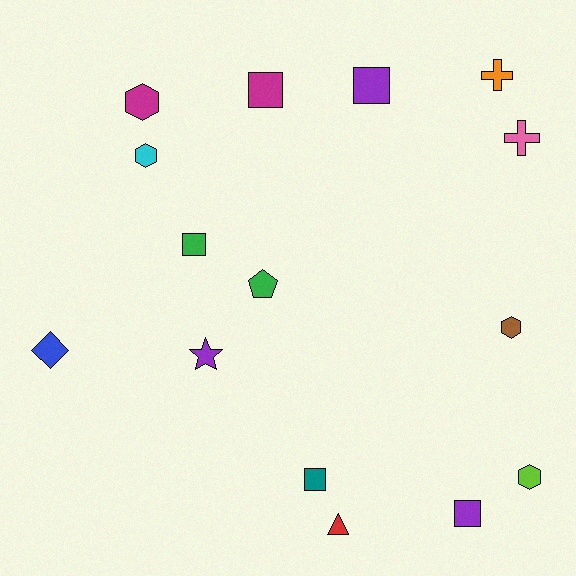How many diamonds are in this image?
There is 1 diamond.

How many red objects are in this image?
There is 1 red object.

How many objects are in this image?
There are 15 objects.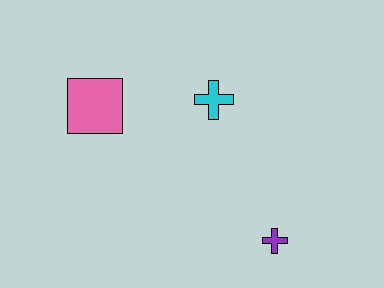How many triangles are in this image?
There are no triangles.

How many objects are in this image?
There are 3 objects.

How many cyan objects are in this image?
There is 1 cyan object.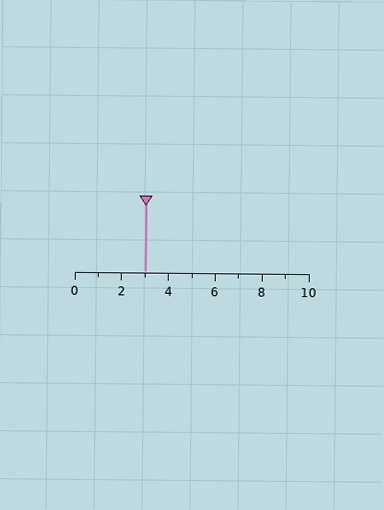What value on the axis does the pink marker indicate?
The marker indicates approximately 3.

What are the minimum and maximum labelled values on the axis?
The axis runs from 0 to 10.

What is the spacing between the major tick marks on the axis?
The major ticks are spaced 2 apart.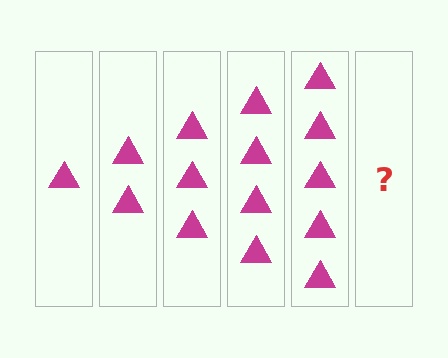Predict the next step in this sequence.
The next step is 6 triangles.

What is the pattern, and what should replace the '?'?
The pattern is that each step adds one more triangle. The '?' should be 6 triangles.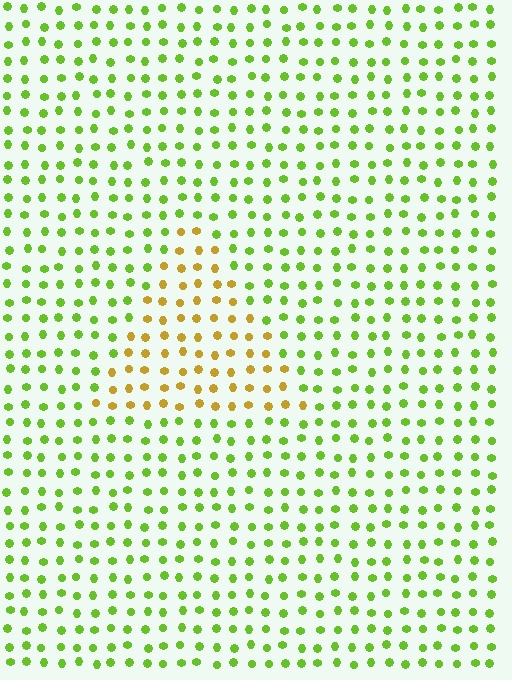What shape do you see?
I see a triangle.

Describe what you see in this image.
The image is filled with small lime elements in a uniform arrangement. A triangle-shaped region is visible where the elements are tinted to a slightly different hue, forming a subtle color boundary.